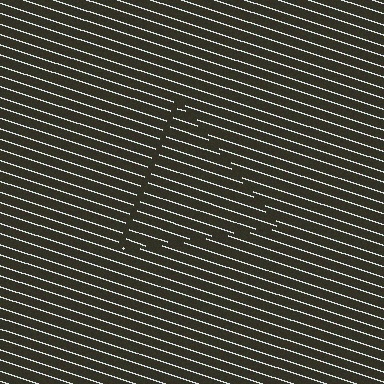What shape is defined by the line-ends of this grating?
An illusory triangle. The interior of the shape contains the same grating, shifted by half a period — the contour is defined by the phase discontinuity where line-ends from the inner and outer gratings abut.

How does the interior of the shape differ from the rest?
The interior of the shape contains the same grating, shifted by half a period — the contour is defined by the phase discontinuity where line-ends from the inner and outer gratings abut.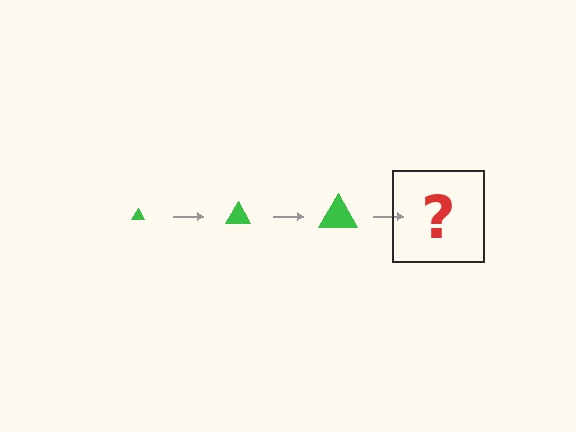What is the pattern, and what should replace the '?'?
The pattern is that the triangle gets progressively larger each step. The '?' should be a green triangle, larger than the previous one.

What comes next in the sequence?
The next element should be a green triangle, larger than the previous one.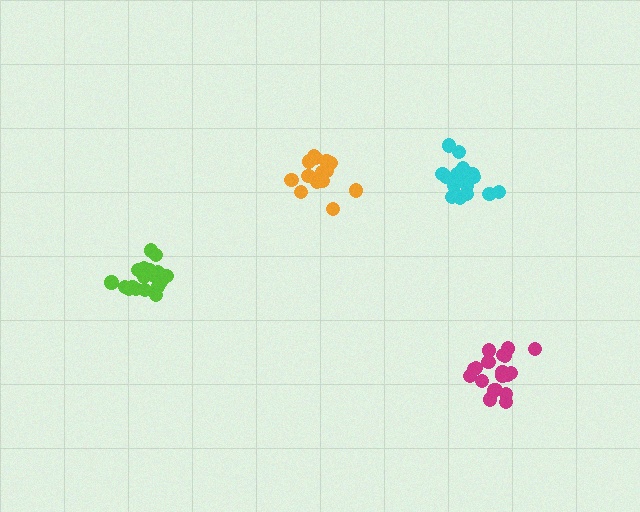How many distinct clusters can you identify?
There are 4 distinct clusters.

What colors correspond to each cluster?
The clusters are colored: orange, cyan, lime, magenta.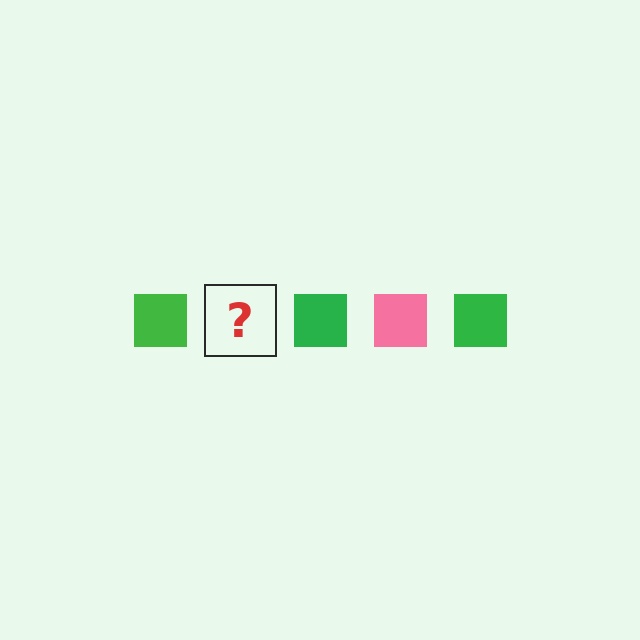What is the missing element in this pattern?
The missing element is a pink square.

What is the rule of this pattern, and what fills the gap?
The rule is that the pattern cycles through green, pink squares. The gap should be filled with a pink square.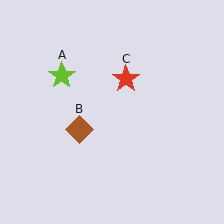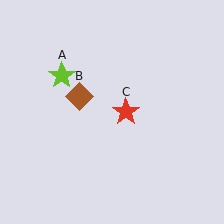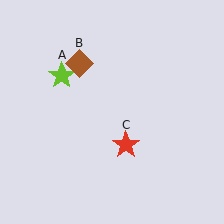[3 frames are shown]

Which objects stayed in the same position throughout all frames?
Lime star (object A) remained stationary.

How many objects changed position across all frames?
2 objects changed position: brown diamond (object B), red star (object C).